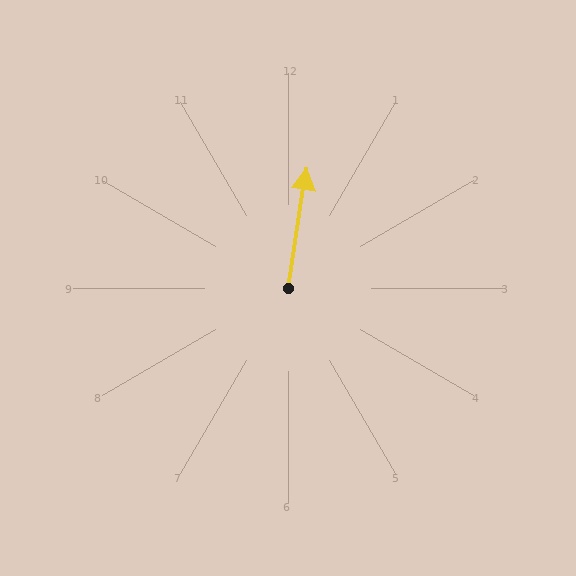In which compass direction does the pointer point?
North.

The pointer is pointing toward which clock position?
Roughly 12 o'clock.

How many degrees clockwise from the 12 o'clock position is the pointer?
Approximately 9 degrees.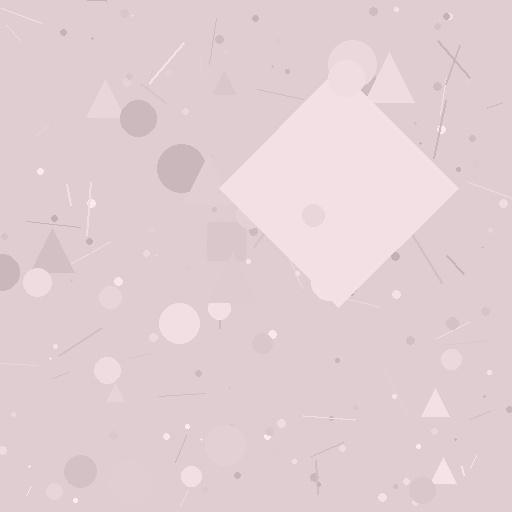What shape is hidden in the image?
A diamond is hidden in the image.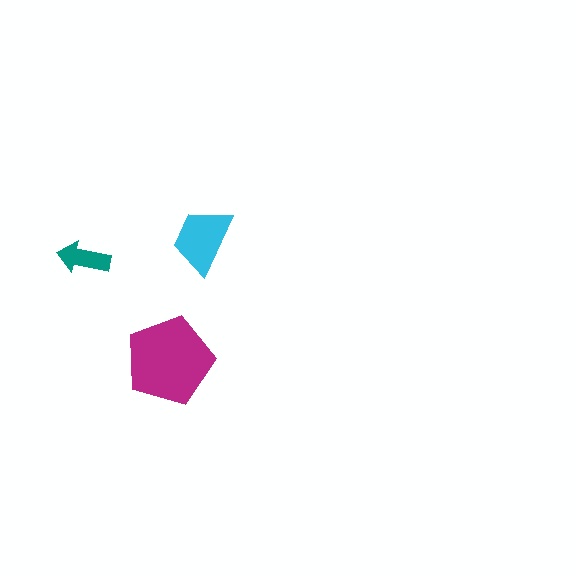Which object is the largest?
The magenta pentagon.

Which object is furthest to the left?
The teal arrow is leftmost.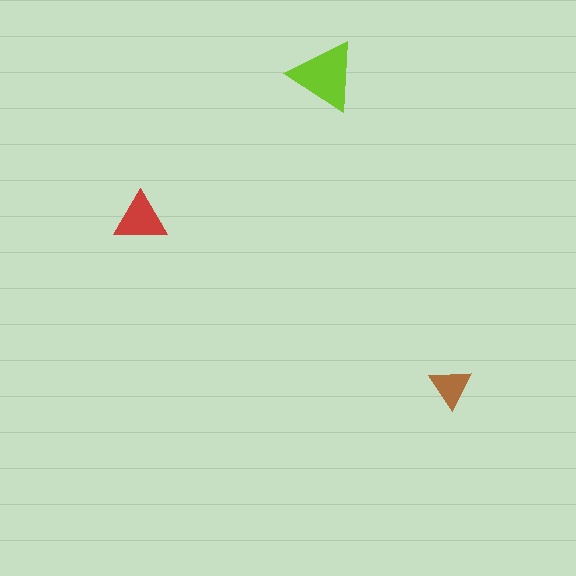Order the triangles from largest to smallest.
the lime one, the red one, the brown one.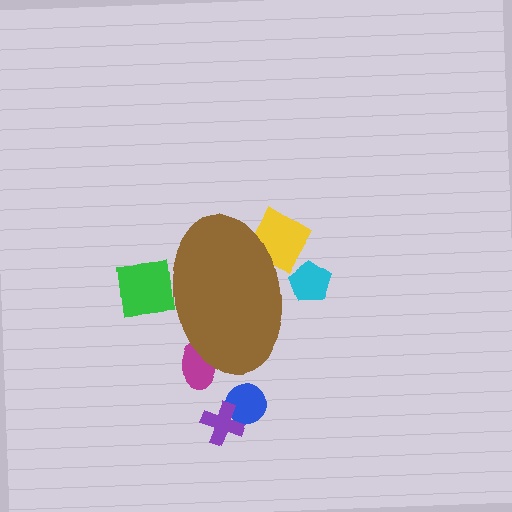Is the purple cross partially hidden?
No, the purple cross is fully visible.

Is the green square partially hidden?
Yes, the green square is partially hidden behind the brown ellipse.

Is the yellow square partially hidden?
Yes, the yellow square is partially hidden behind the brown ellipse.